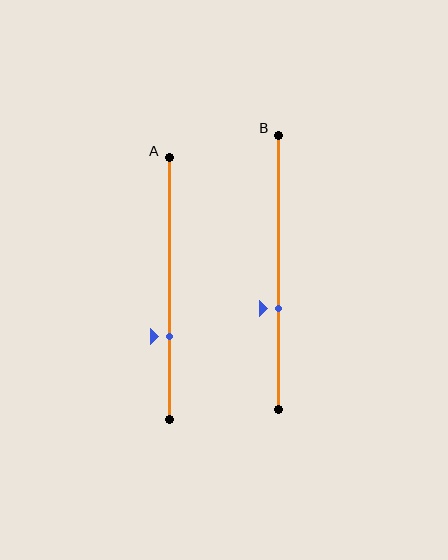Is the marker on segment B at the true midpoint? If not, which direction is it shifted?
No, the marker on segment B is shifted downward by about 13% of the segment length.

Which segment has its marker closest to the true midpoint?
Segment B has its marker closest to the true midpoint.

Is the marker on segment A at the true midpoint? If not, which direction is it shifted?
No, the marker on segment A is shifted downward by about 18% of the segment length.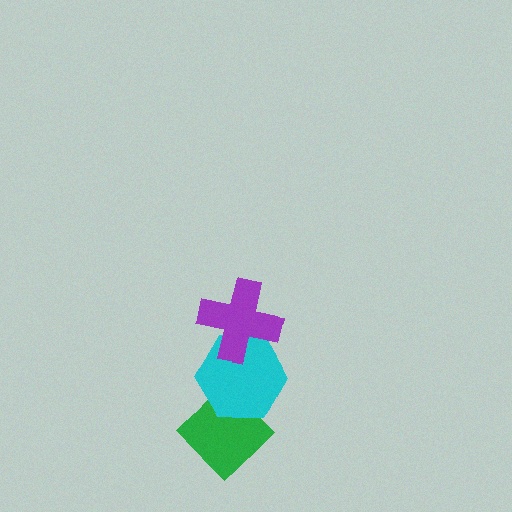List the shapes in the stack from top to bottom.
From top to bottom: the purple cross, the cyan hexagon, the green diamond.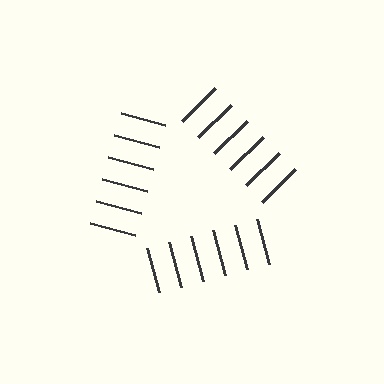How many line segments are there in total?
18 — 6 along each of the 3 edges.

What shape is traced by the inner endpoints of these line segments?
An illusory triangle — the line segments terminate on its edges but no continuous stroke is drawn.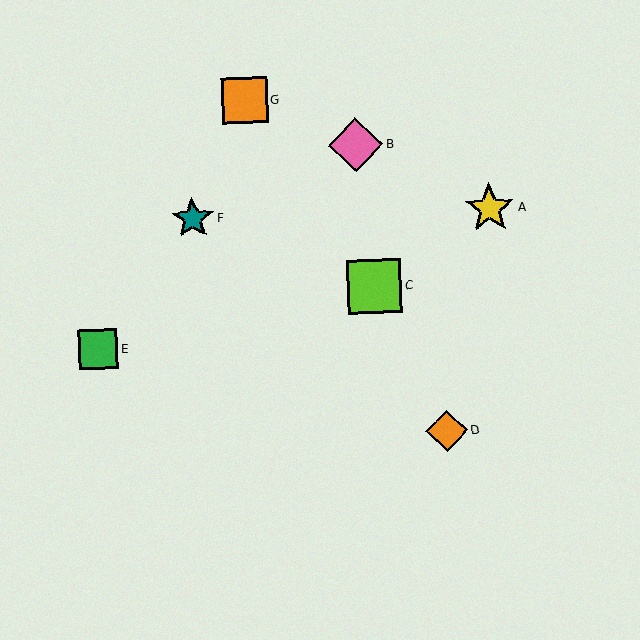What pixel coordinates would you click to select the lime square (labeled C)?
Click at (374, 286) to select the lime square C.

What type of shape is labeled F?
Shape F is a teal star.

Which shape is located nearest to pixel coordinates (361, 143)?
The pink diamond (labeled B) at (356, 145) is nearest to that location.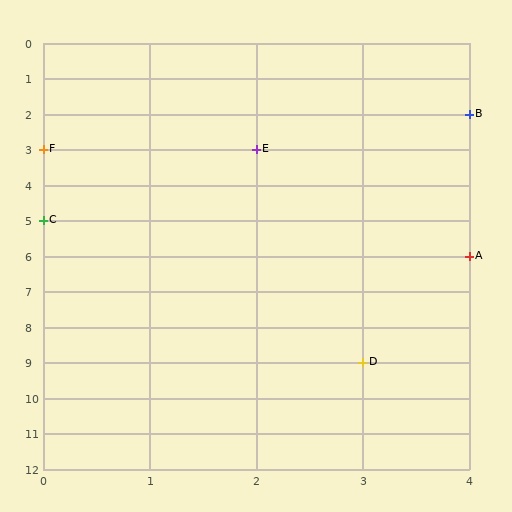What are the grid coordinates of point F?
Point F is at grid coordinates (0, 3).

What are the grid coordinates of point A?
Point A is at grid coordinates (4, 6).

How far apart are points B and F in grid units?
Points B and F are 4 columns and 1 row apart (about 4.1 grid units diagonally).